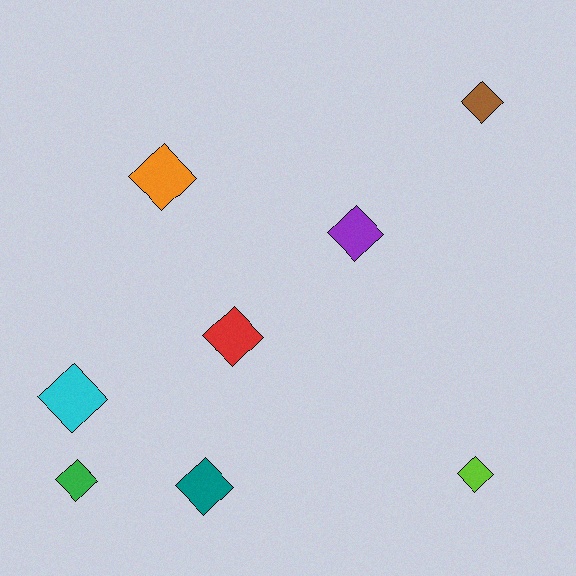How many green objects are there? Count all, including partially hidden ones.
There is 1 green object.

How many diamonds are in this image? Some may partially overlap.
There are 8 diamonds.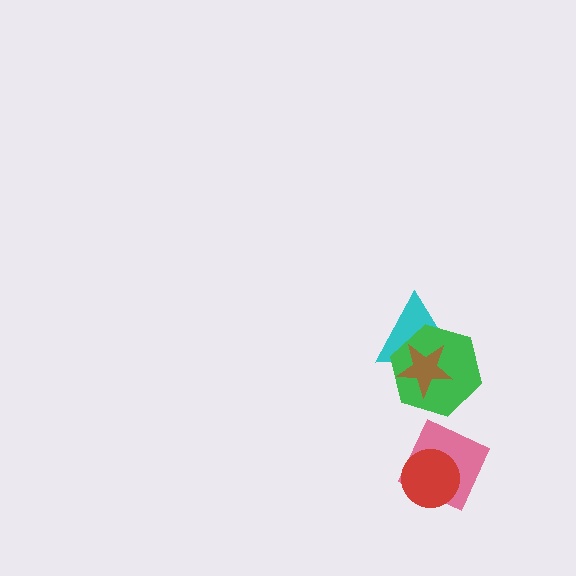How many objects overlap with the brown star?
2 objects overlap with the brown star.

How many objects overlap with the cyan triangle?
2 objects overlap with the cyan triangle.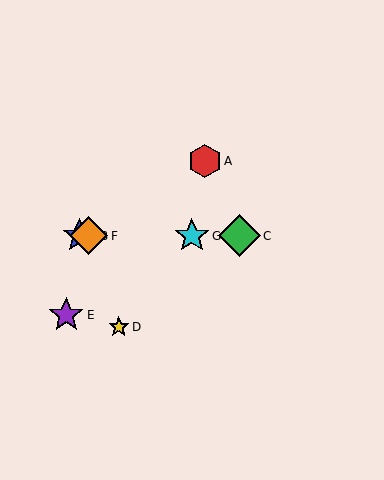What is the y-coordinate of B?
Object B is at y≈236.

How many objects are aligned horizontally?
4 objects (B, C, F, G) are aligned horizontally.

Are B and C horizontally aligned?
Yes, both are at y≈236.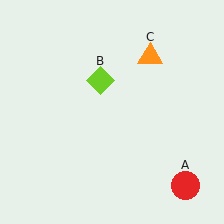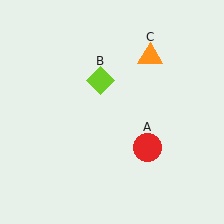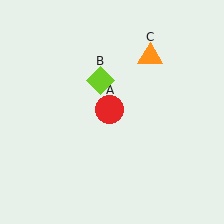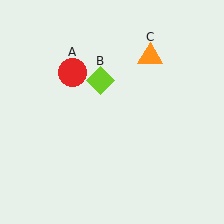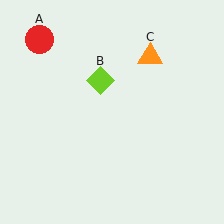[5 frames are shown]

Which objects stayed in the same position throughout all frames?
Lime diamond (object B) and orange triangle (object C) remained stationary.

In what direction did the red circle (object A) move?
The red circle (object A) moved up and to the left.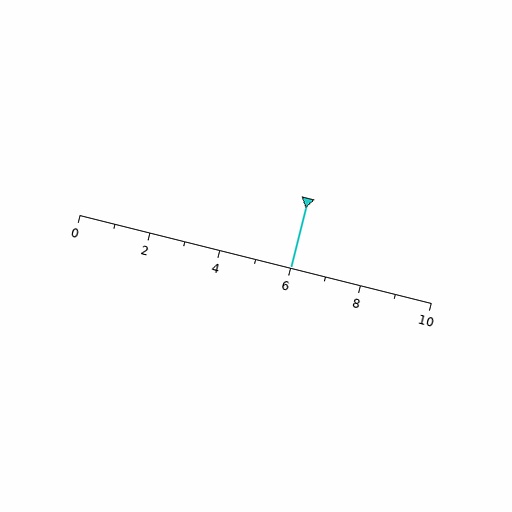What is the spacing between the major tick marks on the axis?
The major ticks are spaced 2 apart.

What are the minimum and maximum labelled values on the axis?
The axis runs from 0 to 10.